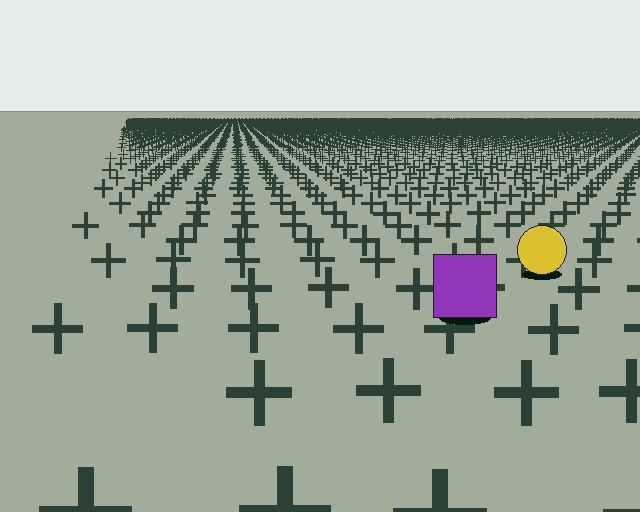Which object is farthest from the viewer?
The yellow circle is farthest from the viewer. It appears smaller and the ground texture around it is denser.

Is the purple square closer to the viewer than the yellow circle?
Yes. The purple square is closer — you can tell from the texture gradient: the ground texture is coarser near it.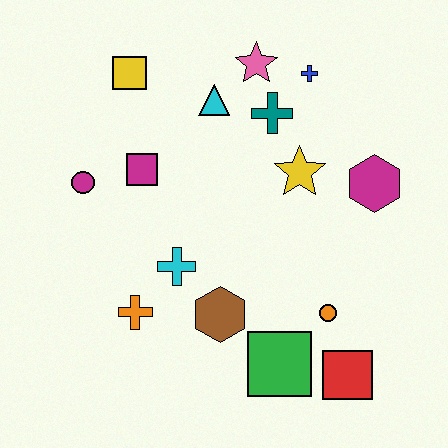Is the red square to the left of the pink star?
No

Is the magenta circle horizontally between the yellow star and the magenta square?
No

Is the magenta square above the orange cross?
Yes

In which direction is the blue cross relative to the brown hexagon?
The blue cross is above the brown hexagon.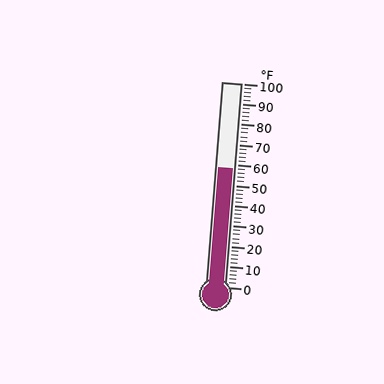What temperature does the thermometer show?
The thermometer shows approximately 58°F.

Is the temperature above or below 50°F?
The temperature is above 50°F.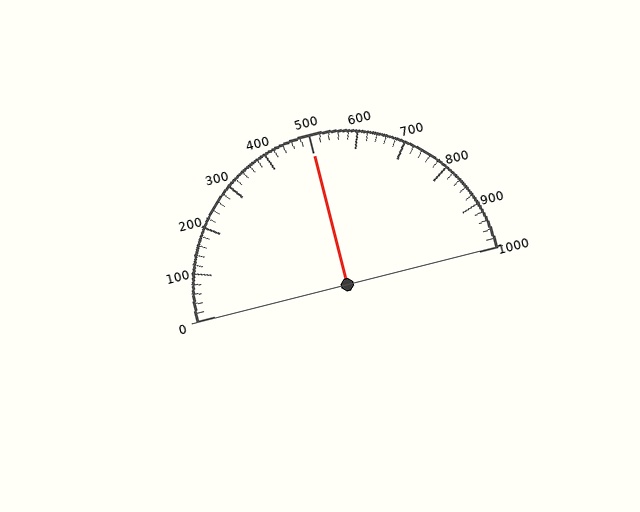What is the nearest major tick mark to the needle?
The nearest major tick mark is 500.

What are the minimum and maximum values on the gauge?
The gauge ranges from 0 to 1000.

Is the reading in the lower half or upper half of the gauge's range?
The reading is in the upper half of the range (0 to 1000).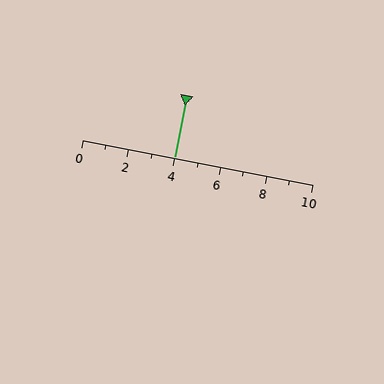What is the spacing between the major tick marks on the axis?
The major ticks are spaced 2 apart.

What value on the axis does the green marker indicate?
The marker indicates approximately 4.